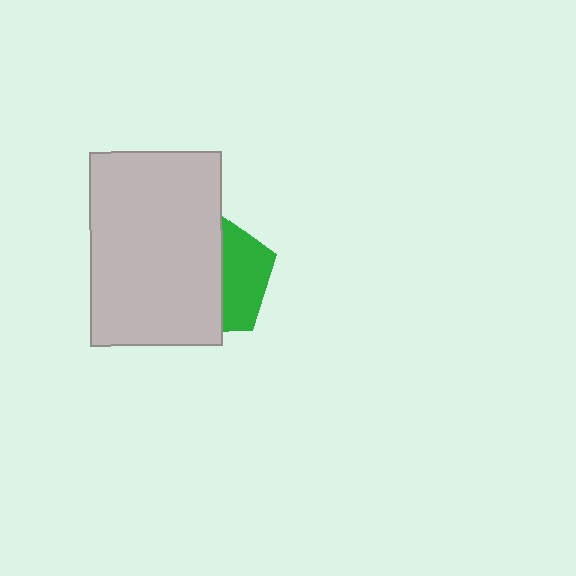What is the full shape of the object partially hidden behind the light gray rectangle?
The partially hidden object is a green pentagon.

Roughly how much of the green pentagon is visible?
A small part of it is visible (roughly 38%).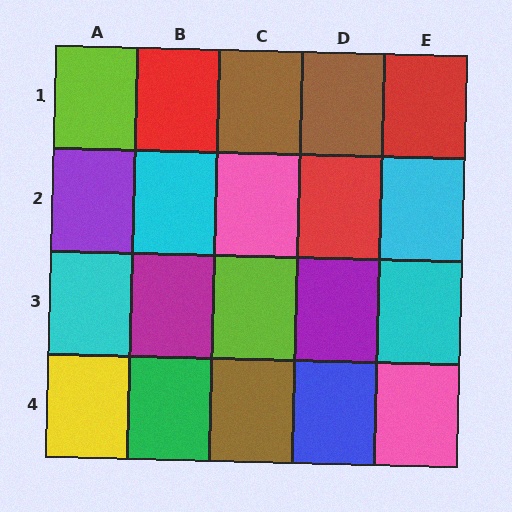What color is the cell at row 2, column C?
Pink.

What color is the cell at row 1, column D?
Brown.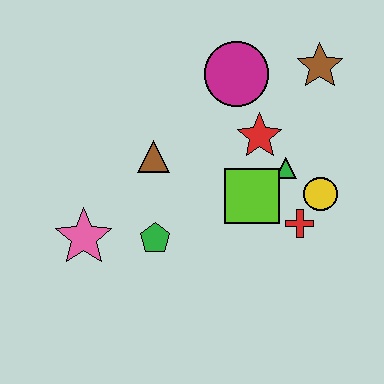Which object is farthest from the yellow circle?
The pink star is farthest from the yellow circle.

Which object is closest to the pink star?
The green pentagon is closest to the pink star.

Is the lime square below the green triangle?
Yes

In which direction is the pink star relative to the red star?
The pink star is to the left of the red star.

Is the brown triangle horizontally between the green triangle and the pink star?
Yes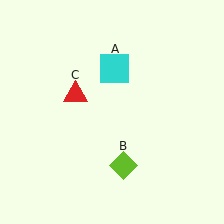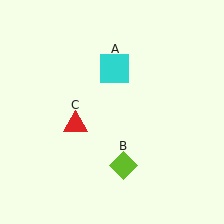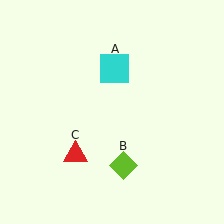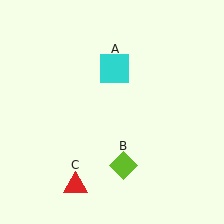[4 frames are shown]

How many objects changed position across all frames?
1 object changed position: red triangle (object C).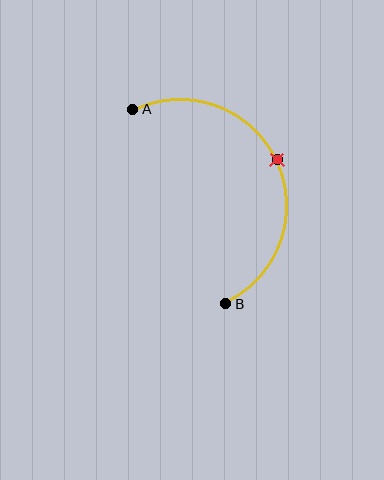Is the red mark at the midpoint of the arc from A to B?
Yes. The red mark lies on the arc at equal arc-length from both A and B — it is the arc midpoint.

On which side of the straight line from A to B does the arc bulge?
The arc bulges to the right of the straight line connecting A and B.